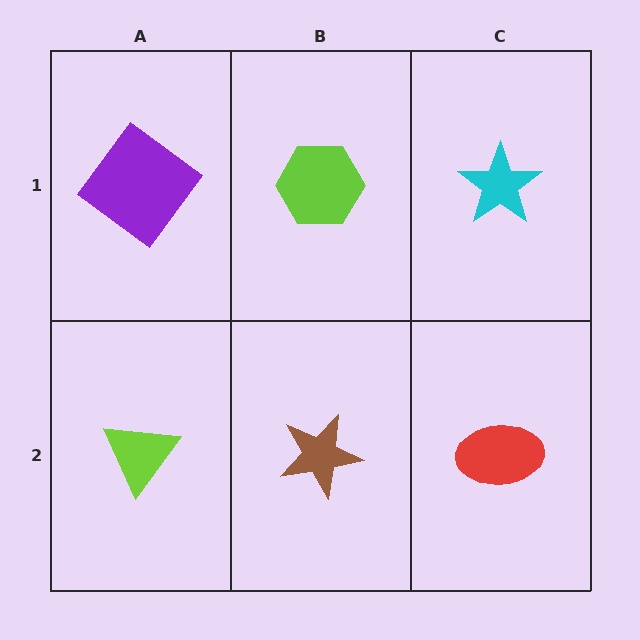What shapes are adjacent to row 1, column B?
A brown star (row 2, column B), a purple diamond (row 1, column A), a cyan star (row 1, column C).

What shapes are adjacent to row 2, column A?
A purple diamond (row 1, column A), a brown star (row 2, column B).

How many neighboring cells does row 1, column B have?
3.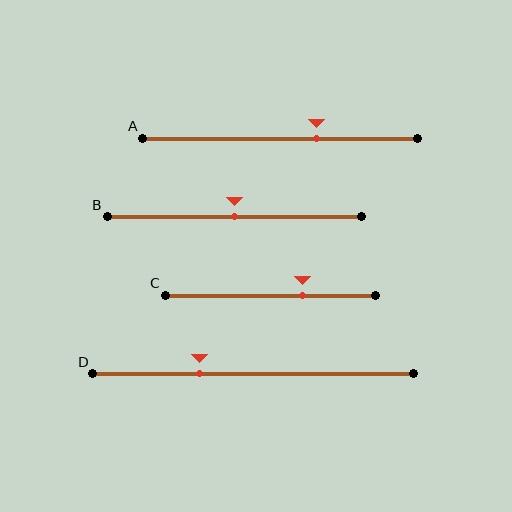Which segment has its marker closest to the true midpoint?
Segment B has its marker closest to the true midpoint.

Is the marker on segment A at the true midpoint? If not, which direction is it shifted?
No, the marker on segment A is shifted to the right by about 13% of the segment length.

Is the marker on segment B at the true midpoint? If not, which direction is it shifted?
Yes, the marker on segment B is at the true midpoint.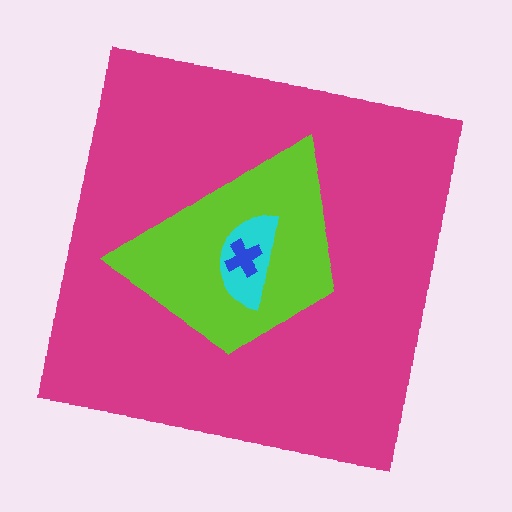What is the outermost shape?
The magenta square.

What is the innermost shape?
The blue cross.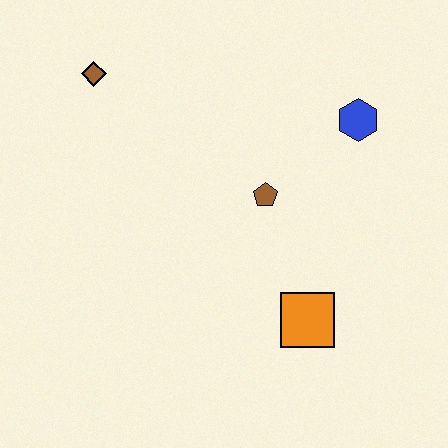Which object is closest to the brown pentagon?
The blue hexagon is closest to the brown pentagon.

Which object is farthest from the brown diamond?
The orange square is farthest from the brown diamond.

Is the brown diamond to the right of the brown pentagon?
No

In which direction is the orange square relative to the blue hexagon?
The orange square is below the blue hexagon.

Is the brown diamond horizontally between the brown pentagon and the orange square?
No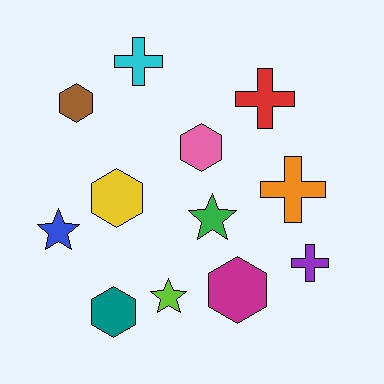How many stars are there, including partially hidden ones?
There are 3 stars.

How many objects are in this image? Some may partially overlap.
There are 12 objects.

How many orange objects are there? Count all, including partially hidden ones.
There is 1 orange object.